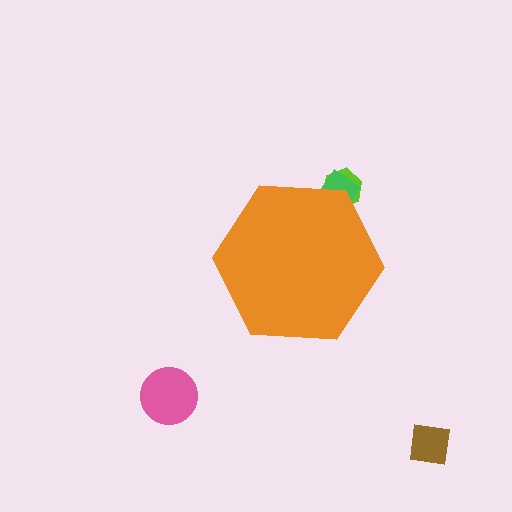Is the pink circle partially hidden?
No, the pink circle is fully visible.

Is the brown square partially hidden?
No, the brown square is fully visible.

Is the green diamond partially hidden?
Yes, the green diamond is partially hidden behind the orange hexagon.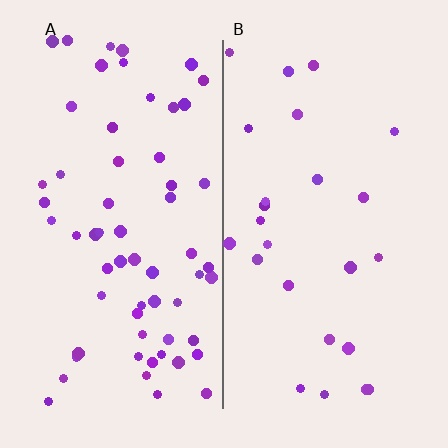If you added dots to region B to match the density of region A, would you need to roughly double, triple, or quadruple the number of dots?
Approximately double.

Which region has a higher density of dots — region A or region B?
A (the left).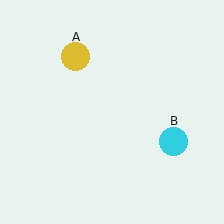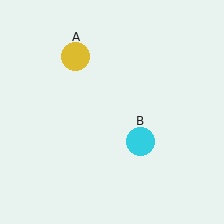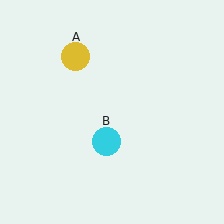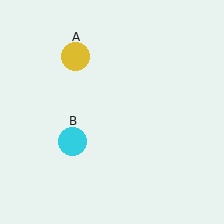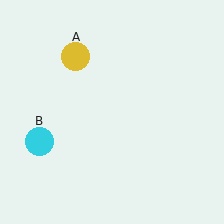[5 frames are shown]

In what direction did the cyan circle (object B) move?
The cyan circle (object B) moved left.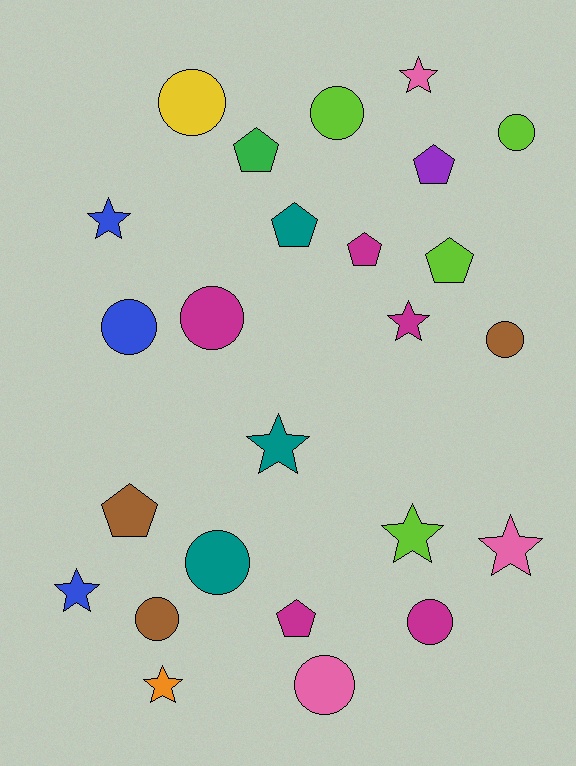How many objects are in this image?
There are 25 objects.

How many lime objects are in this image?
There are 4 lime objects.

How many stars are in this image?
There are 8 stars.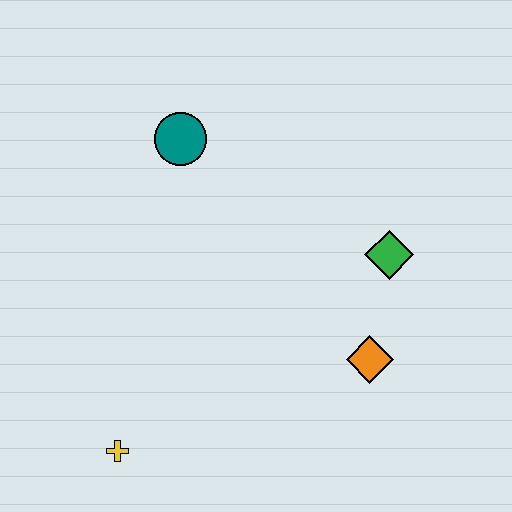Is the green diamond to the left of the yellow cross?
No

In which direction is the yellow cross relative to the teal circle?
The yellow cross is below the teal circle.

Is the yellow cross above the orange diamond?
No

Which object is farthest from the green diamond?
The yellow cross is farthest from the green diamond.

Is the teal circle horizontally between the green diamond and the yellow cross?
Yes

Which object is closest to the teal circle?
The green diamond is closest to the teal circle.